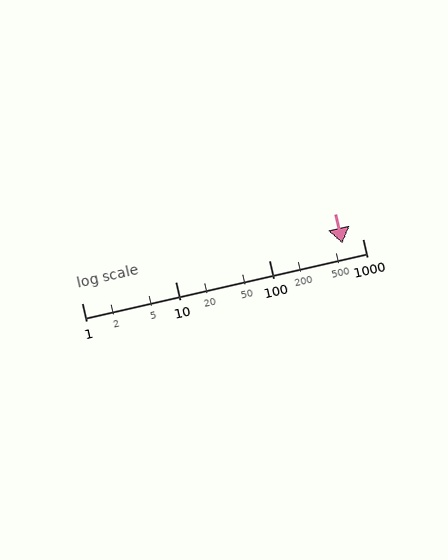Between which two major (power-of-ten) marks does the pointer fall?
The pointer is between 100 and 1000.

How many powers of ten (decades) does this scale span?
The scale spans 3 decades, from 1 to 1000.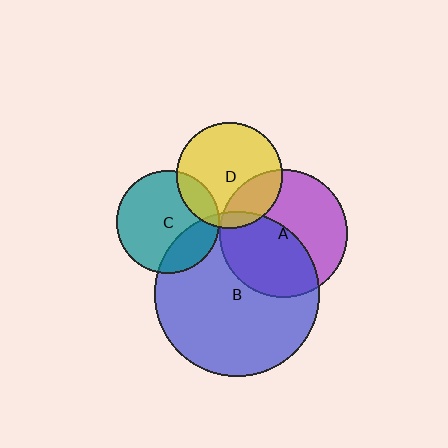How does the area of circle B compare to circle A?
Approximately 1.7 times.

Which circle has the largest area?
Circle B (blue).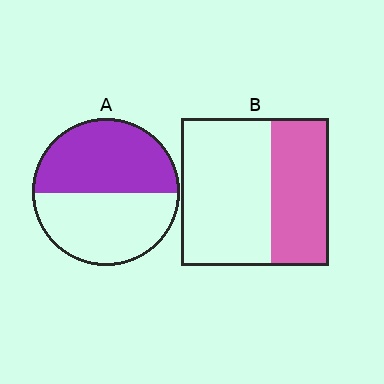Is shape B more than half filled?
No.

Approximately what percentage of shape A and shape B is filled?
A is approximately 50% and B is approximately 40%.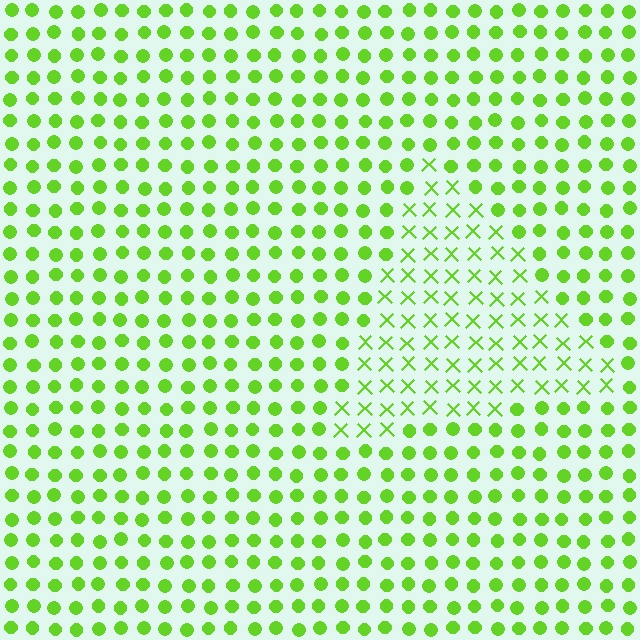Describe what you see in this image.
The image is filled with small lime elements arranged in a uniform grid. A triangle-shaped region contains X marks, while the surrounding area contains circles. The boundary is defined purely by the change in element shape.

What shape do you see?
I see a triangle.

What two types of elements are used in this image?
The image uses X marks inside the triangle region and circles outside it.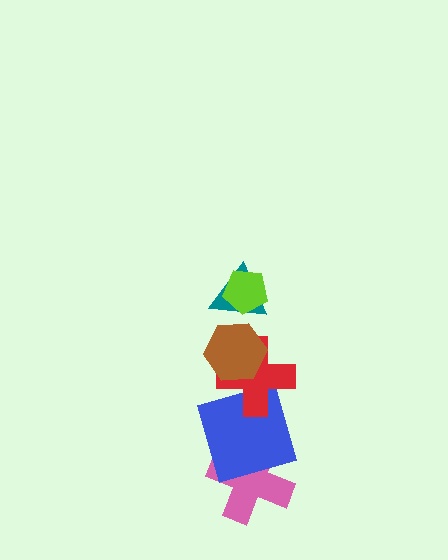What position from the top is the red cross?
The red cross is 4th from the top.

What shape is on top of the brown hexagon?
The teal triangle is on top of the brown hexagon.